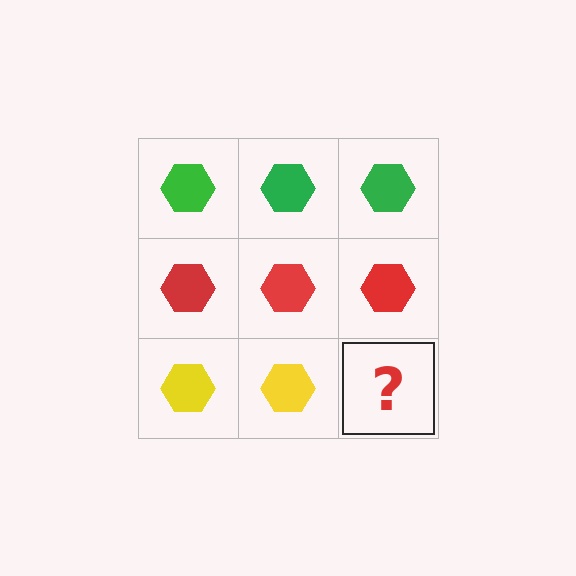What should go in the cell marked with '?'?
The missing cell should contain a yellow hexagon.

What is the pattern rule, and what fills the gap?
The rule is that each row has a consistent color. The gap should be filled with a yellow hexagon.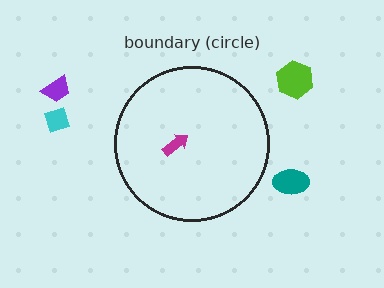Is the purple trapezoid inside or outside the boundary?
Outside.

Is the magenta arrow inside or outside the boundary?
Inside.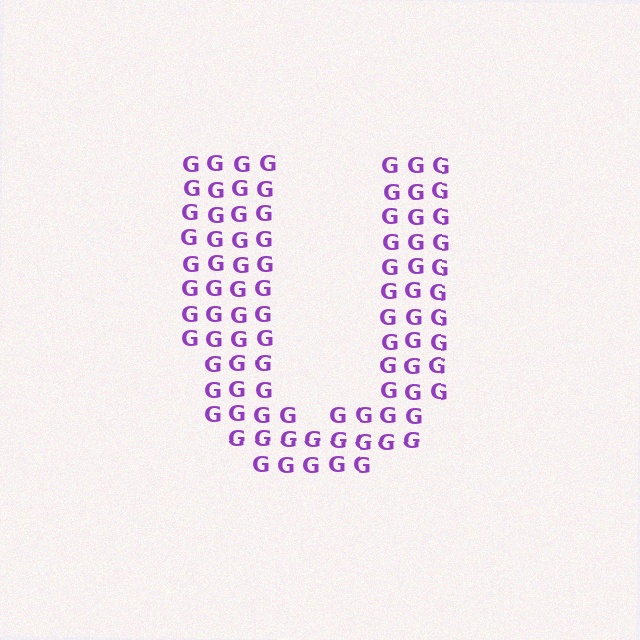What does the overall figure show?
The overall figure shows the letter U.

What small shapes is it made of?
It is made of small letter G's.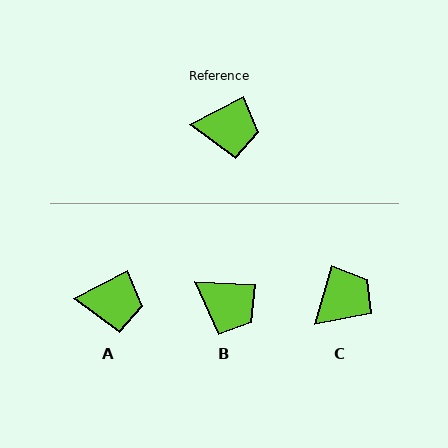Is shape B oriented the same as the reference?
No, it is off by about 30 degrees.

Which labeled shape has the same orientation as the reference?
A.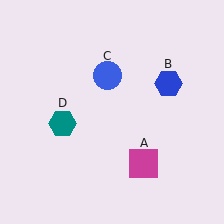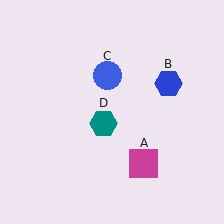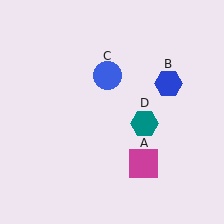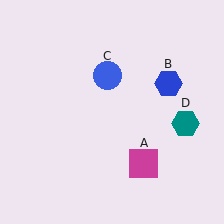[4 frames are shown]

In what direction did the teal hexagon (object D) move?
The teal hexagon (object D) moved right.